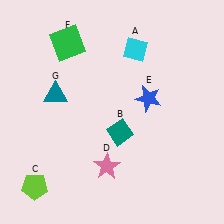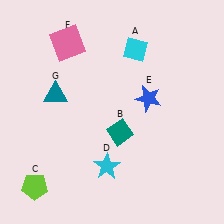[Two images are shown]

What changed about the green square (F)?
In Image 1, F is green. In Image 2, it changed to pink.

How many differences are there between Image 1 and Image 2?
There are 2 differences between the two images.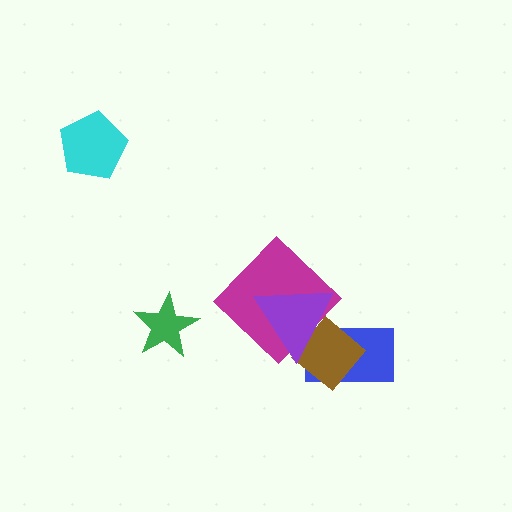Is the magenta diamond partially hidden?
Yes, it is partially covered by another shape.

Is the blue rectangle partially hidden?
Yes, it is partially covered by another shape.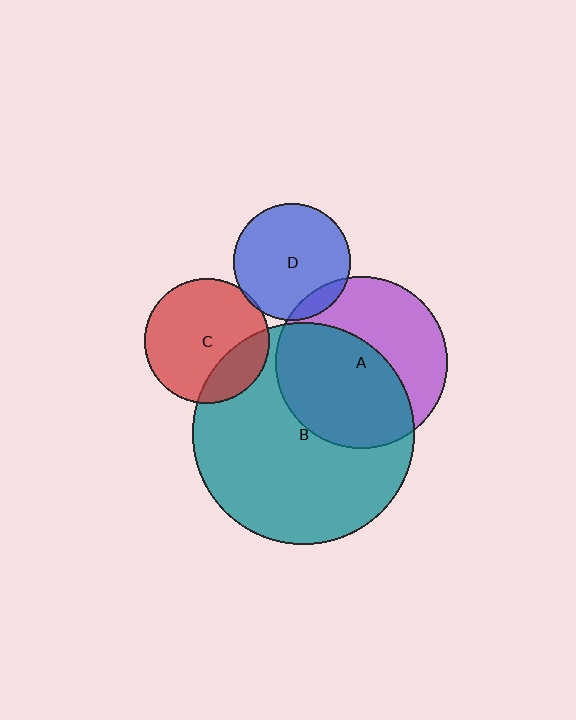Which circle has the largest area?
Circle B (teal).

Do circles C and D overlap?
Yes.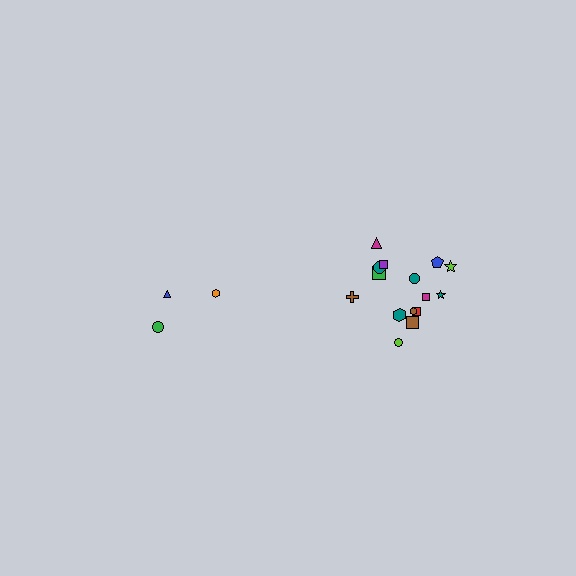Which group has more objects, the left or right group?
The right group.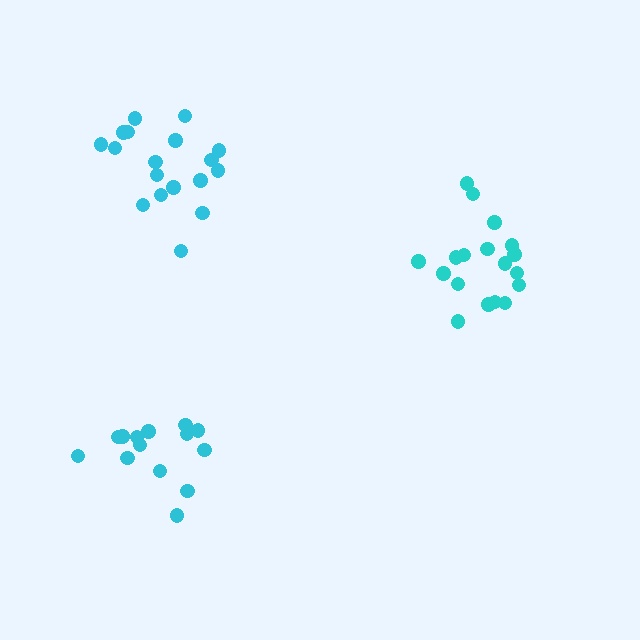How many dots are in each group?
Group 1: 18 dots, Group 2: 14 dots, Group 3: 18 dots (50 total).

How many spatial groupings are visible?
There are 3 spatial groupings.